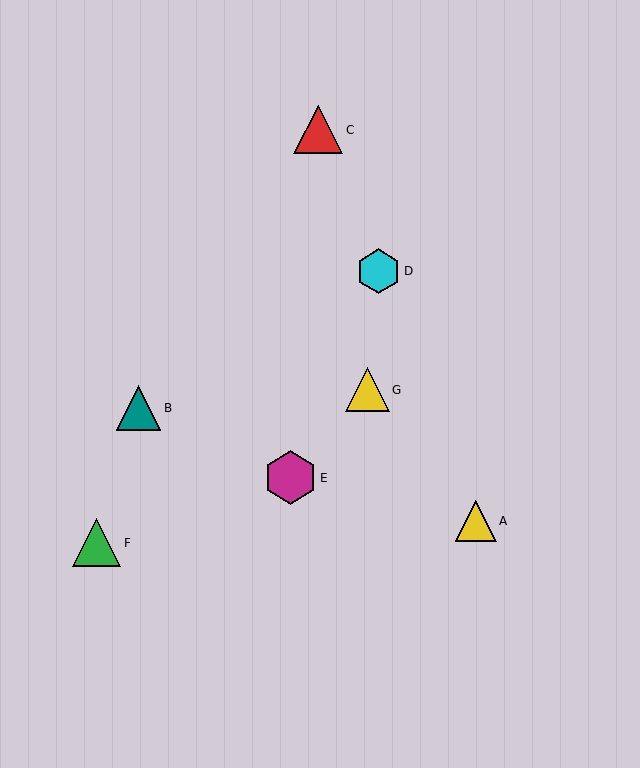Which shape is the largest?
The magenta hexagon (labeled E) is the largest.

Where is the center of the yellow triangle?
The center of the yellow triangle is at (476, 521).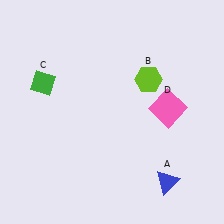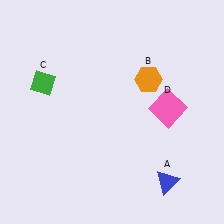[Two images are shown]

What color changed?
The hexagon (B) changed from lime in Image 1 to orange in Image 2.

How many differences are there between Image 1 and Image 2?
There is 1 difference between the two images.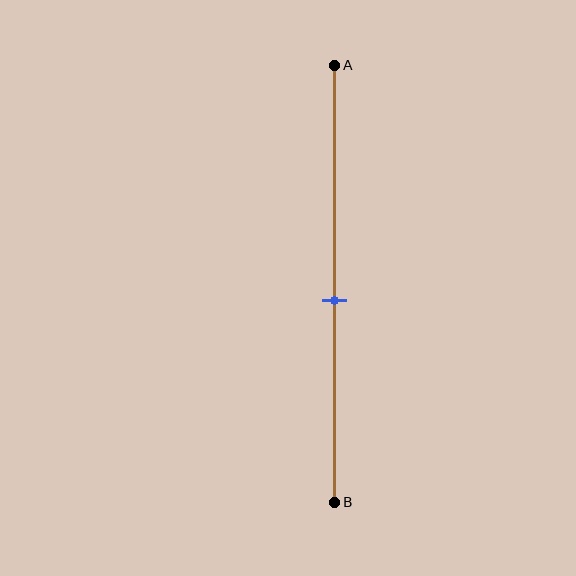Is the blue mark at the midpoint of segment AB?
No, the mark is at about 55% from A, not at the 50% midpoint.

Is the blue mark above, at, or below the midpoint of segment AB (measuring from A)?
The blue mark is below the midpoint of segment AB.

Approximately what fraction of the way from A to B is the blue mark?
The blue mark is approximately 55% of the way from A to B.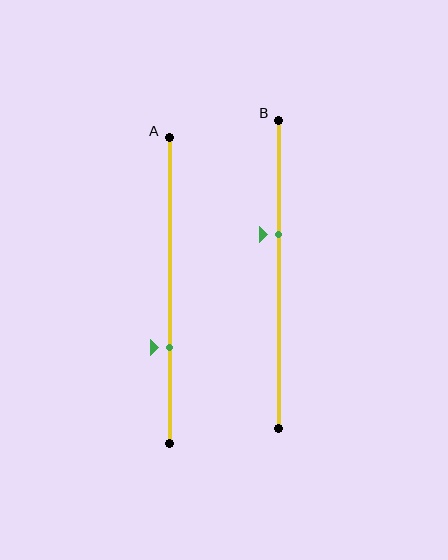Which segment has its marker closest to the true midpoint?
Segment B has its marker closest to the true midpoint.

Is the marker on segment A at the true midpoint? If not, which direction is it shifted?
No, the marker on segment A is shifted downward by about 19% of the segment length.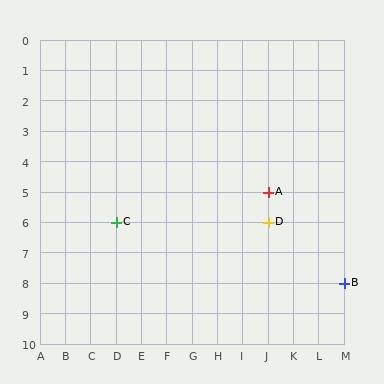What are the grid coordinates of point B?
Point B is at grid coordinates (M, 8).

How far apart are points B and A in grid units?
Points B and A are 3 columns and 3 rows apart (about 4.2 grid units diagonally).